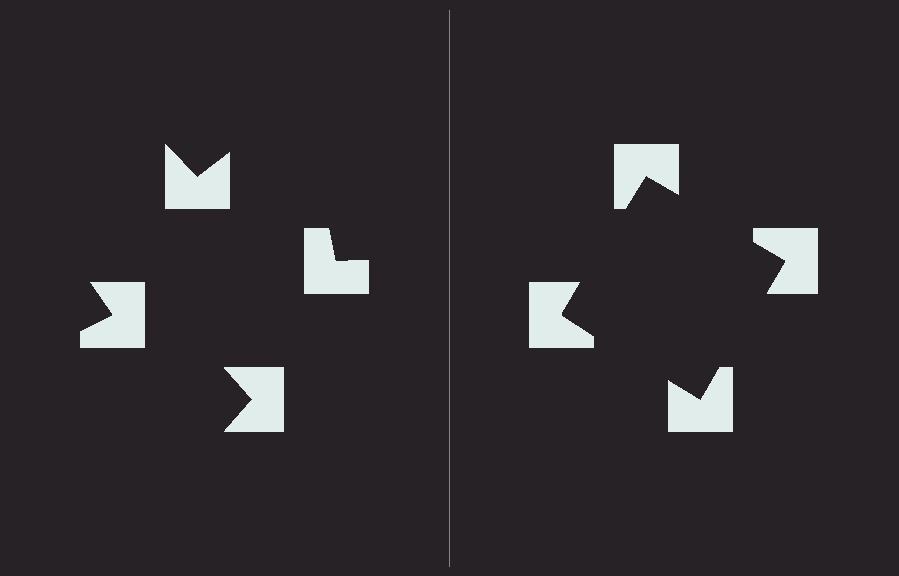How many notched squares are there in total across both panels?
8 — 4 on each side.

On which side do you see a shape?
An illusory square appears on the right side. On the left side the wedge cuts are rotated, so no coherent shape forms.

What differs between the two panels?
The notched squares are positioned identically on both sides; only the wedge orientations differ. On the right they align to a square; on the left they are misaligned.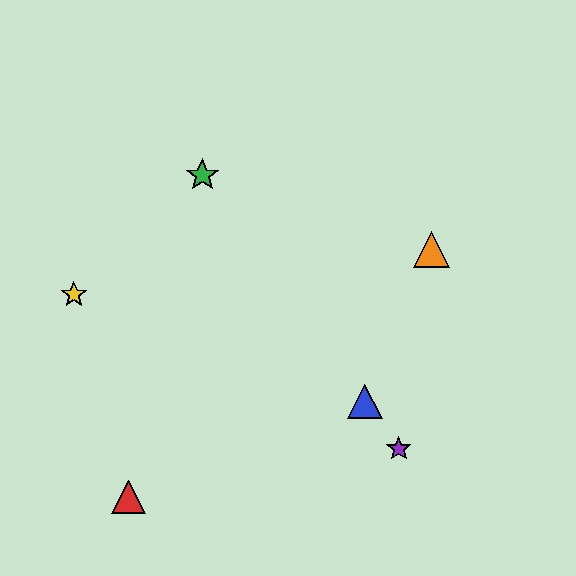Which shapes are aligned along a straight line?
The blue triangle, the green star, the purple star are aligned along a straight line.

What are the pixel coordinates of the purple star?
The purple star is at (399, 449).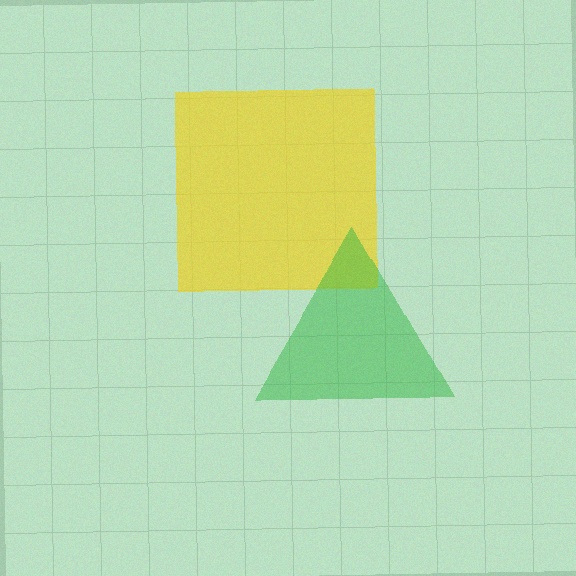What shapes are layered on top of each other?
The layered shapes are: a yellow square, a green triangle.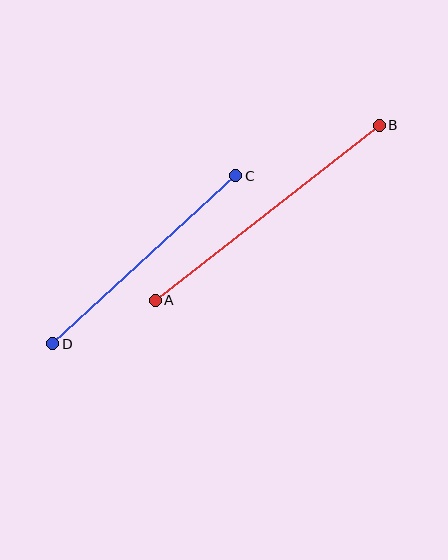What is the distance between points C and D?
The distance is approximately 248 pixels.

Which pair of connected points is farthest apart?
Points A and B are farthest apart.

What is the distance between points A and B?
The distance is approximately 284 pixels.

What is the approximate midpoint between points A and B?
The midpoint is at approximately (267, 213) pixels.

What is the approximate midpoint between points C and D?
The midpoint is at approximately (144, 260) pixels.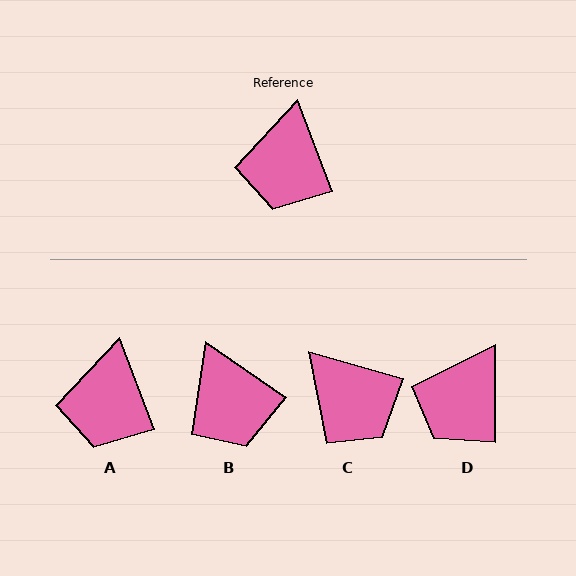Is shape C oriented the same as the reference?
No, it is off by about 54 degrees.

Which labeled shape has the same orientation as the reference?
A.